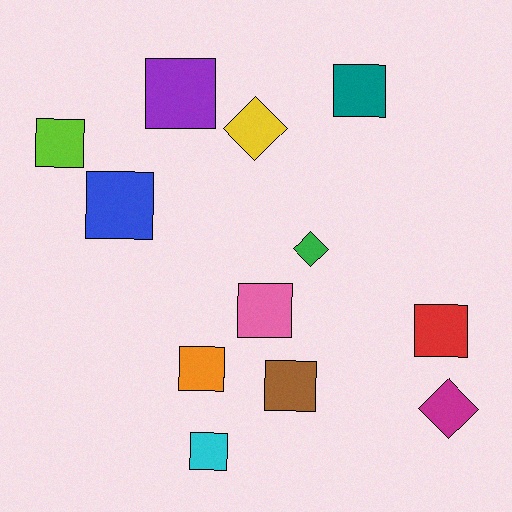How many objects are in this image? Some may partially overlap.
There are 12 objects.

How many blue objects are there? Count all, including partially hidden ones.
There is 1 blue object.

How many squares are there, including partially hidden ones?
There are 9 squares.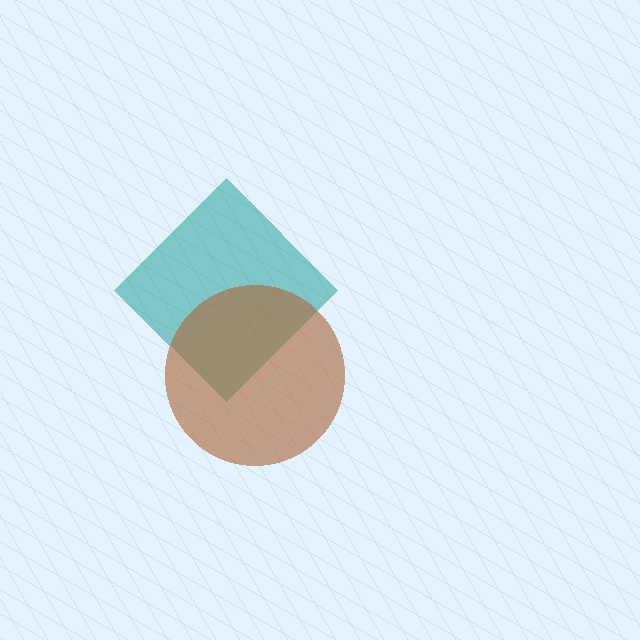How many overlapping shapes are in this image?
There are 2 overlapping shapes in the image.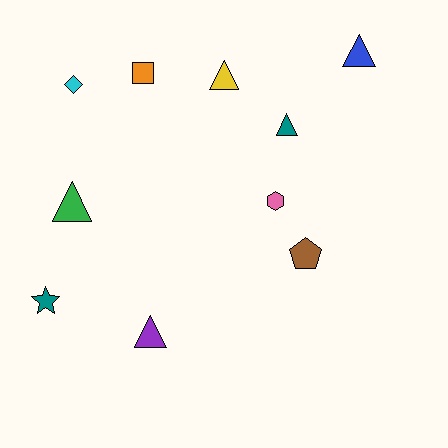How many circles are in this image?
There are no circles.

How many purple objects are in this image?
There is 1 purple object.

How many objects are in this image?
There are 10 objects.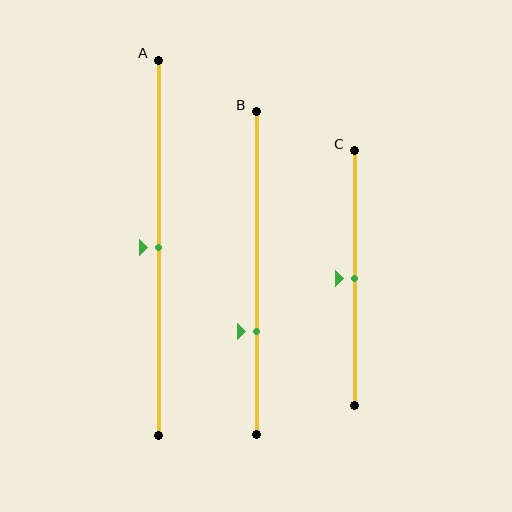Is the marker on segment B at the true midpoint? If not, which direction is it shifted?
No, the marker on segment B is shifted downward by about 18% of the segment length.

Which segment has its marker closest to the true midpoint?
Segment A has its marker closest to the true midpoint.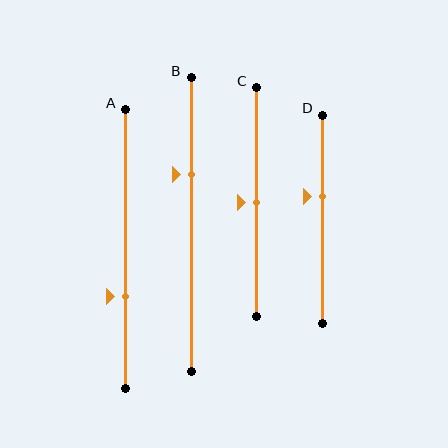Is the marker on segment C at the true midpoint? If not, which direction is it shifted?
Yes, the marker on segment C is at the true midpoint.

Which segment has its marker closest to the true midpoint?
Segment C has its marker closest to the true midpoint.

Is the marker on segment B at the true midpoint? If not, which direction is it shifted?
No, the marker on segment B is shifted upward by about 17% of the segment length.